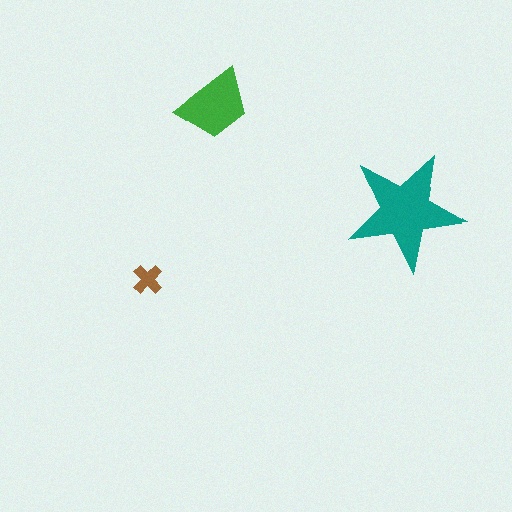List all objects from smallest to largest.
The brown cross, the green trapezoid, the teal star.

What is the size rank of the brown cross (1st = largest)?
3rd.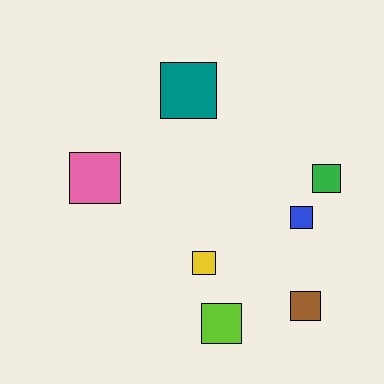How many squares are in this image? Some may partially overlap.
There are 7 squares.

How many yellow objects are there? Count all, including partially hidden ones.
There is 1 yellow object.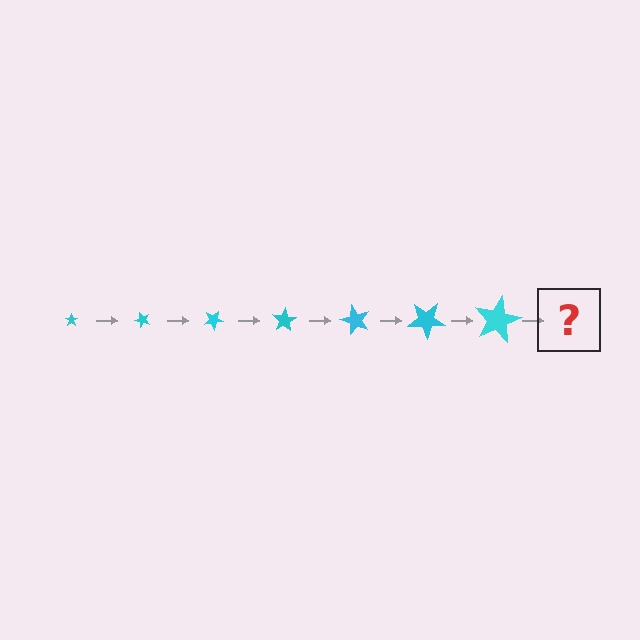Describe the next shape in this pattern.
It should be a star, larger than the previous one and rotated 350 degrees from the start.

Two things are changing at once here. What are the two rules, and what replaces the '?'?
The two rules are that the star grows larger each step and it rotates 50 degrees each step. The '?' should be a star, larger than the previous one and rotated 350 degrees from the start.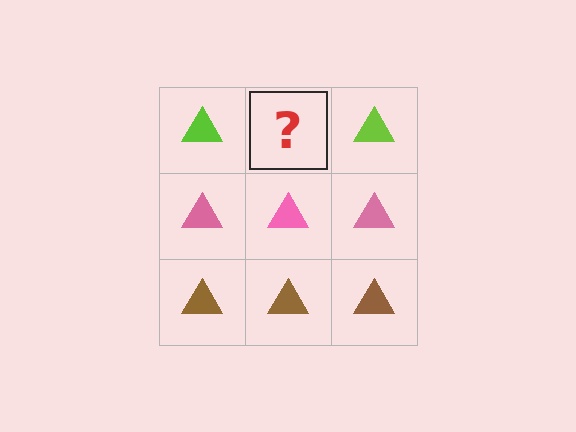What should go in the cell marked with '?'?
The missing cell should contain a lime triangle.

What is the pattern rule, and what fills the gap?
The rule is that each row has a consistent color. The gap should be filled with a lime triangle.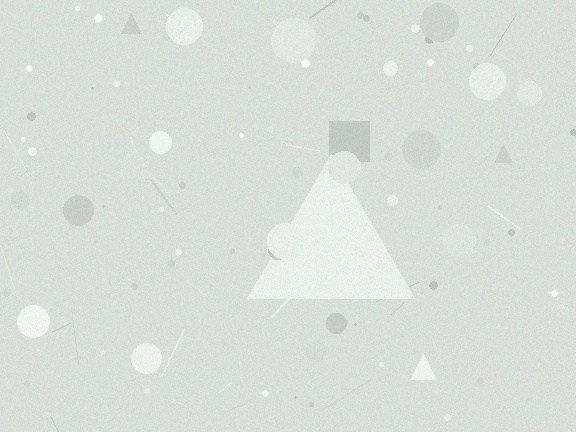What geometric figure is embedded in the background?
A triangle is embedded in the background.